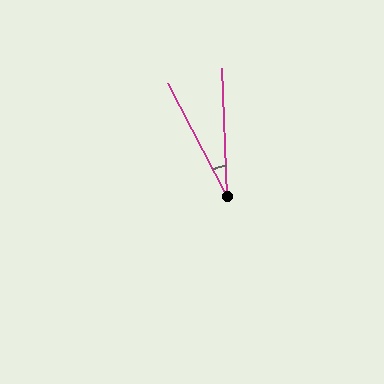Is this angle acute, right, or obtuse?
It is acute.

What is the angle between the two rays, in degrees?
Approximately 25 degrees.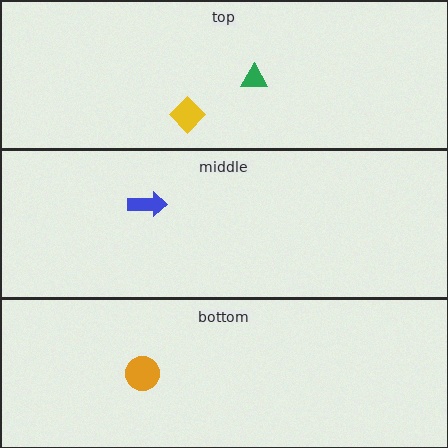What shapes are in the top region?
The green triangle, the yellow diamond.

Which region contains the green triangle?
The top region.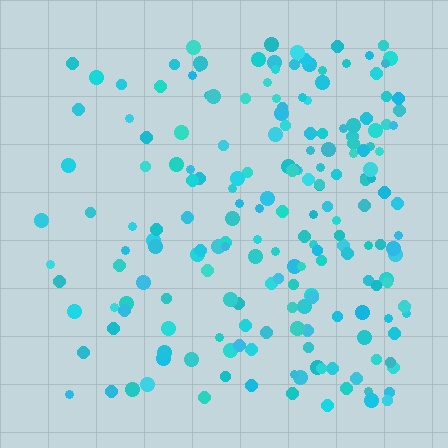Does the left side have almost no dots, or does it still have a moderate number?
Still a moderate number, just noticeably fewer than the right.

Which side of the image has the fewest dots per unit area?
The left.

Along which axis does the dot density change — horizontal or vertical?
Horizontal.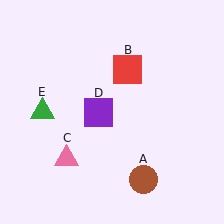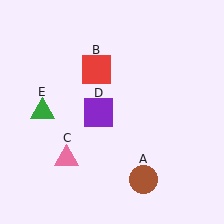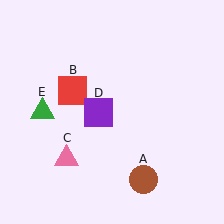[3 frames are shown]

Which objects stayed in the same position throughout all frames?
Brown circle (object A) and pink triangle (object C) and purple square (object D) and green triangle (object E) remained stationary.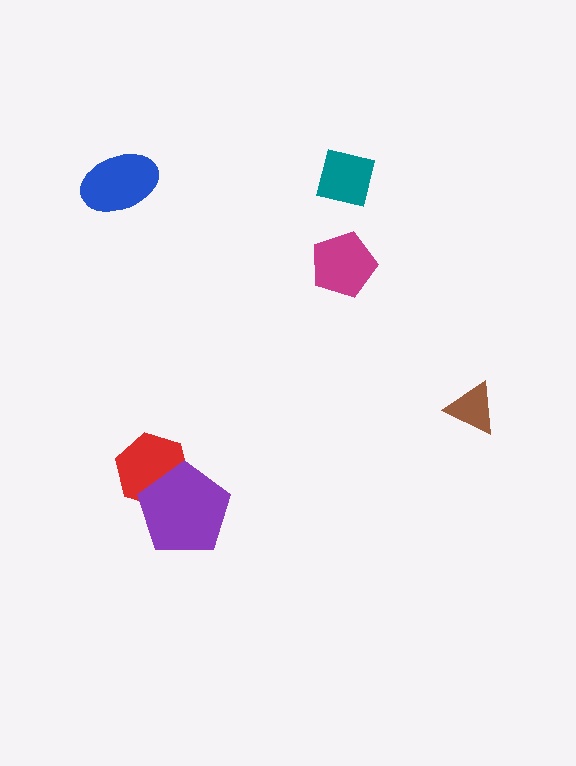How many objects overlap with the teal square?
0 objects overlap with the teal square.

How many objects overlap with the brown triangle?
0 objects overlap with the brown triangle.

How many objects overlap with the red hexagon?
1 object overlaps with the red hexagon.